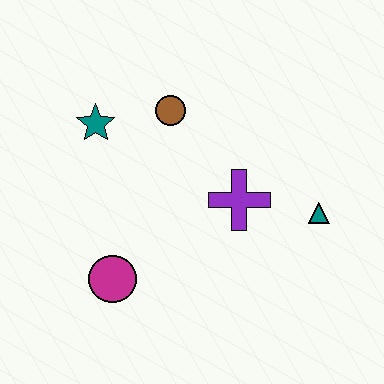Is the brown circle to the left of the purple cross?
Yes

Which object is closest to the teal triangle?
The purple cross is closest to the teal triangle.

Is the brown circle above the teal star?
Yes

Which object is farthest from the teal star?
The teal triangle is farthest from the teal star.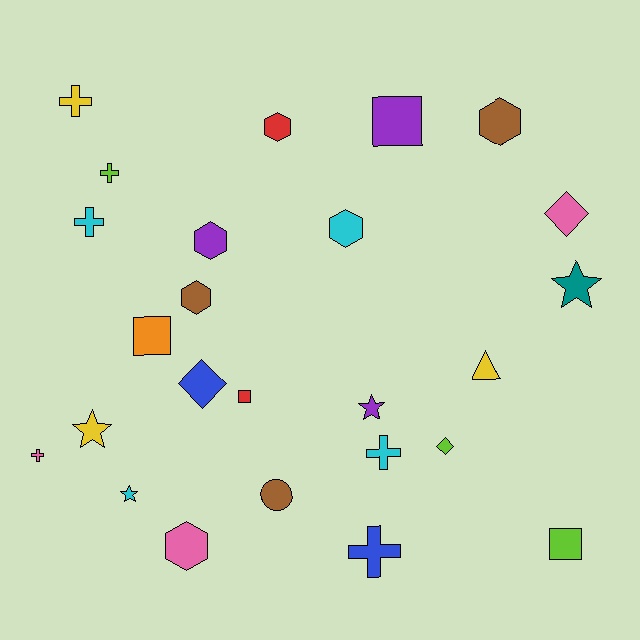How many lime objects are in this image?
There are 3 lime objects.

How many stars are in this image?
There are 4 stars.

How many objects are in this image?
There are 25 objects.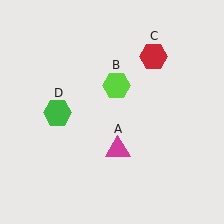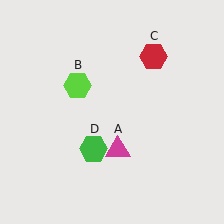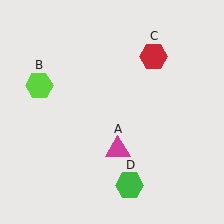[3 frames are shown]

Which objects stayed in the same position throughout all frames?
Magenta triangle (object A) and red hexagon (object C) remained stationary.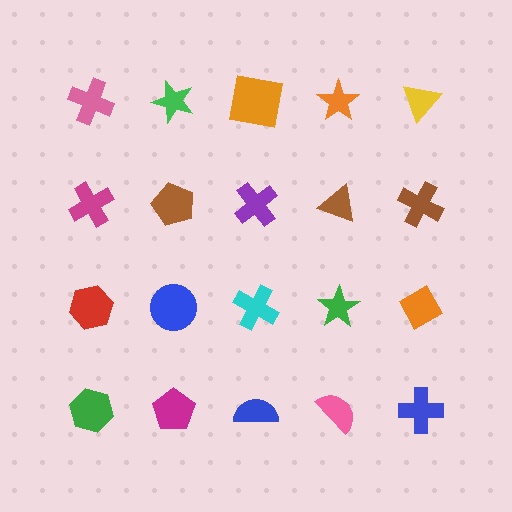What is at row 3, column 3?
A cyan cross.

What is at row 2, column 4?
A brown triangle.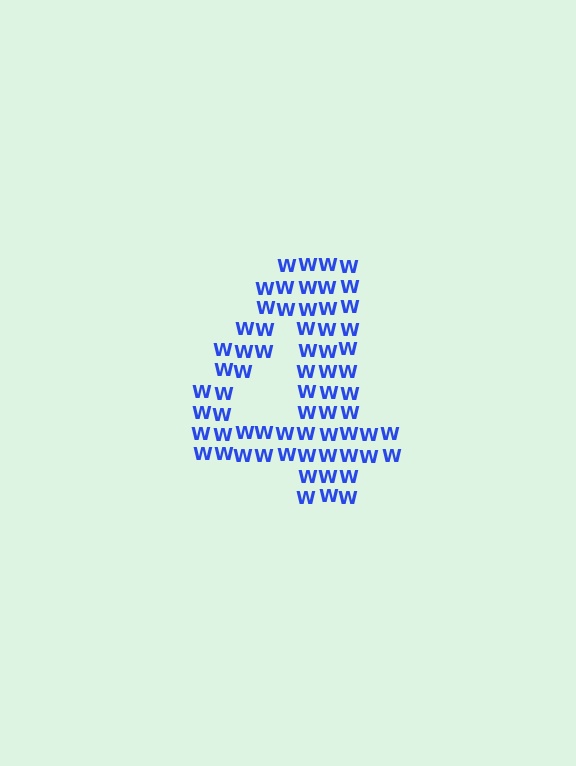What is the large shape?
The large shape is the digit 4.